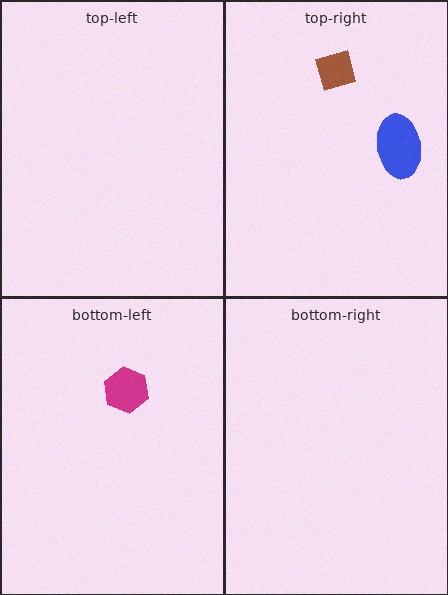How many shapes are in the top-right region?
2.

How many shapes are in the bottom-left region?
1.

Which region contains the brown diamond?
The top-right region.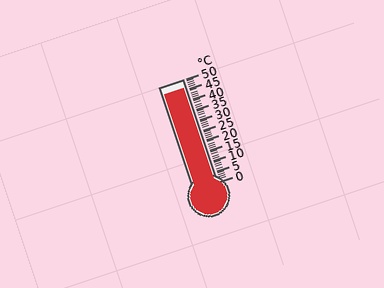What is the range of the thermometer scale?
The thermometer scale ranges from 0°C to 50°C.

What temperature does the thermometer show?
The thermometer shows approximately 46°C.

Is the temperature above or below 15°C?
The temperature is above 15°C.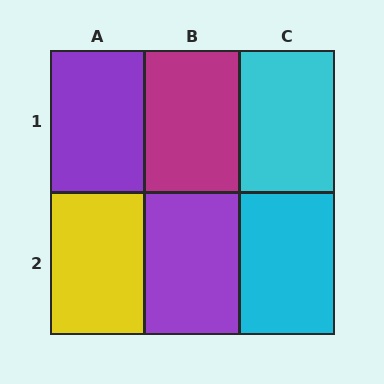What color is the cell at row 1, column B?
Magenta.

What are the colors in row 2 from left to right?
Yellow, purple, cyan.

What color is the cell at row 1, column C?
Cyan.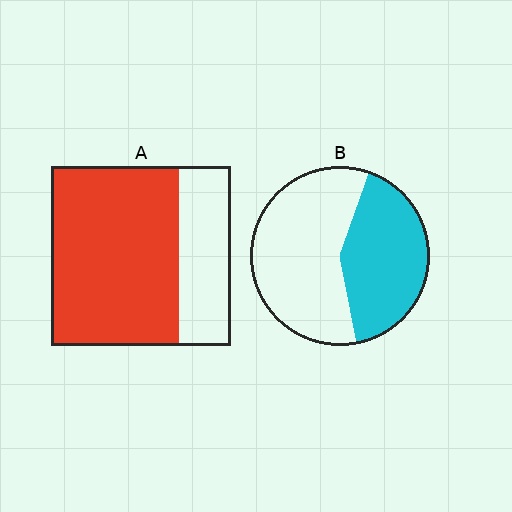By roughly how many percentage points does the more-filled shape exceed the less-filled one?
By roughly 30 percentage points (A over B).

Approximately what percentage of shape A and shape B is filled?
A is approximately 70% and B is approximately 40%.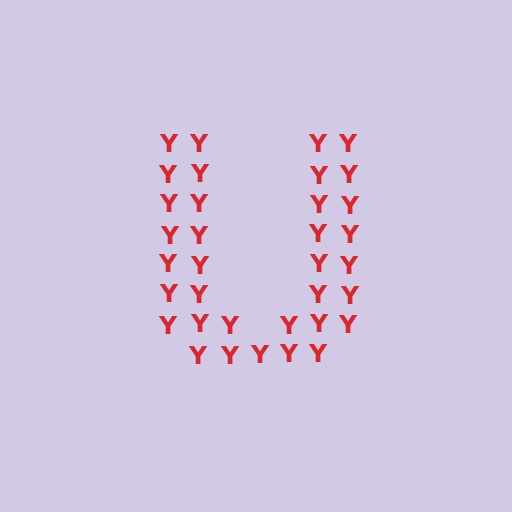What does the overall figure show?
The overall figure shows the letter U.